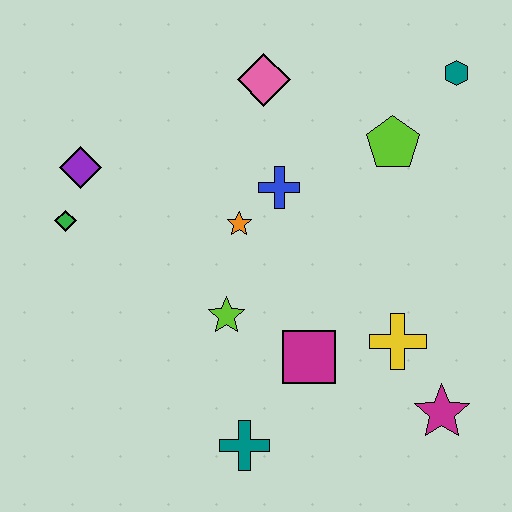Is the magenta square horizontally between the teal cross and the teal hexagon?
Yes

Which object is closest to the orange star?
The blue cross is closest to the orange star.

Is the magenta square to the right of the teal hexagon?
No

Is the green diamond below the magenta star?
No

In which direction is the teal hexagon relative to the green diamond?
The teal hexagon is to the right of the green diamond.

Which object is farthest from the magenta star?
The purple diamond is farthest from the magenta star.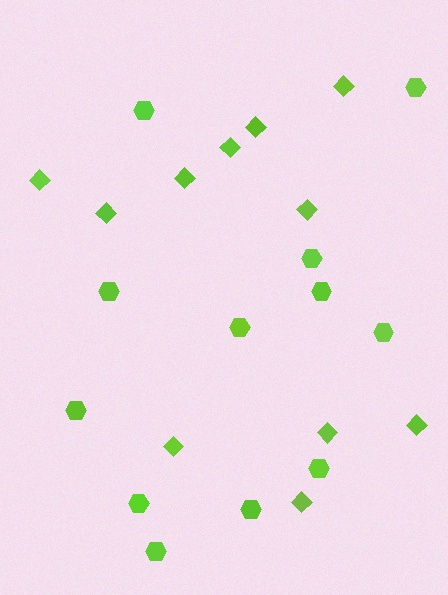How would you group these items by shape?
There are 2 groups: one group of hexagons (12) and one group of diamonds (11).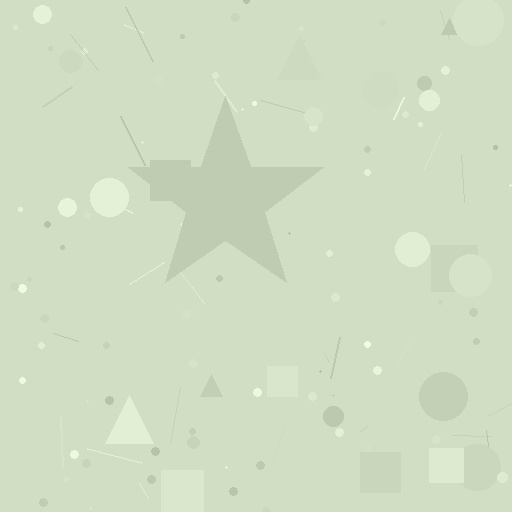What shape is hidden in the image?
A star is hidden in the image.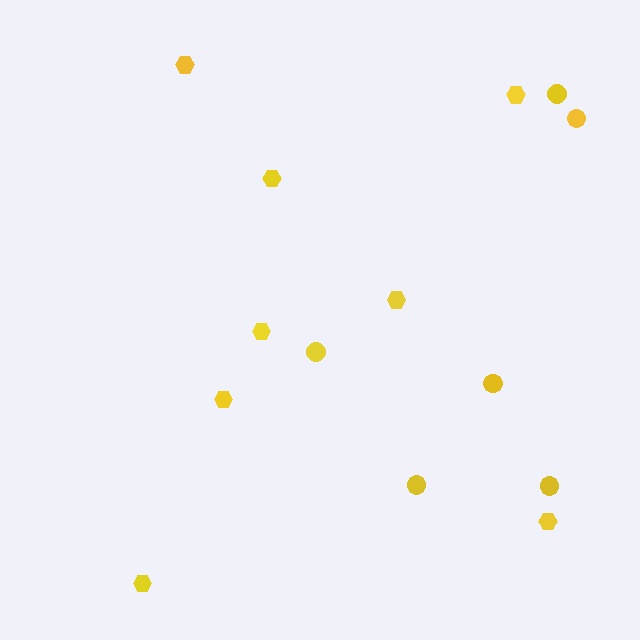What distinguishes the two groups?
There are 2 groups: one group of circles (6) and one group of hexagons (8).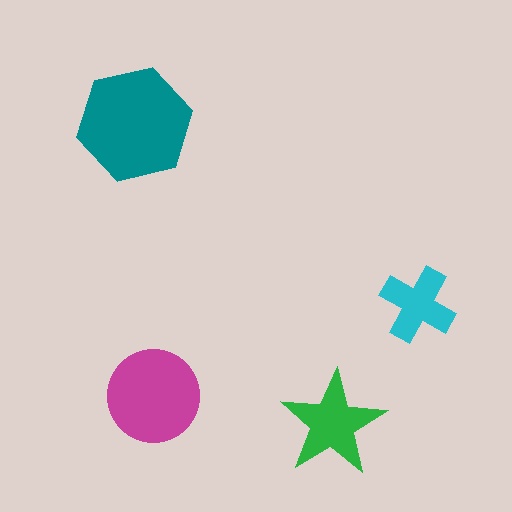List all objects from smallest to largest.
The cyan cross, the green star, the magenta circle, the teal hexagon.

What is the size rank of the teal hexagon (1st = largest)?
1st.